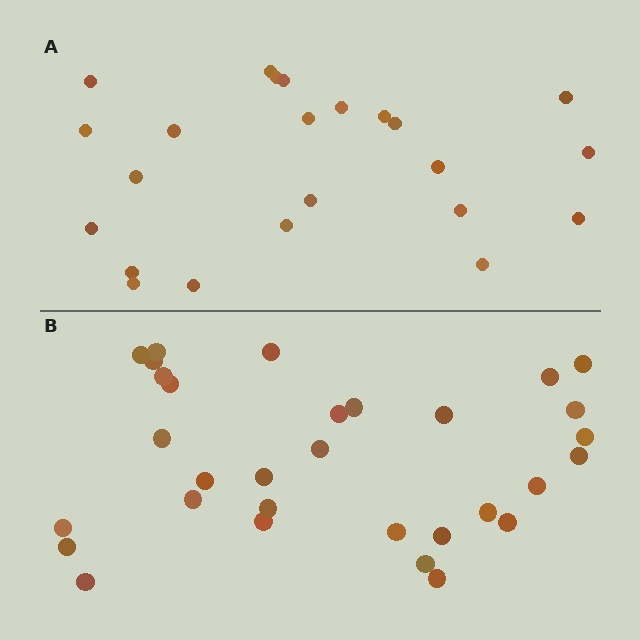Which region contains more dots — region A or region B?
Region B (the bottom region) has more dots.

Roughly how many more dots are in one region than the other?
Region B has roughly 8 or so more dots than region A.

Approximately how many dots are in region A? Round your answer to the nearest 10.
About 20 dots. (The exact count is 23, which rounds to 20.)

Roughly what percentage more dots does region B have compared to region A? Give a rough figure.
About 35% more.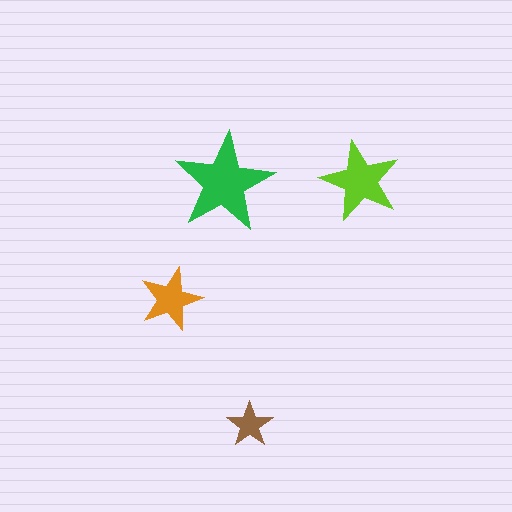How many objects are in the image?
There are 4 objects in the image.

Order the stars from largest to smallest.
the green one, the lime one, the orange one, the brown one.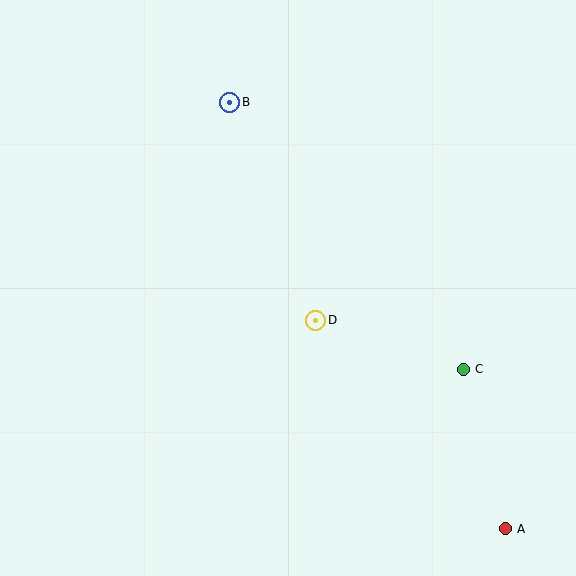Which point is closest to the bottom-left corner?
Point D is closest to the bottom-left corner.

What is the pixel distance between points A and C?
The distance between A and C is 165 pixels.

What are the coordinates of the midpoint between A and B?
The midpoint between A and B is at (368, 316).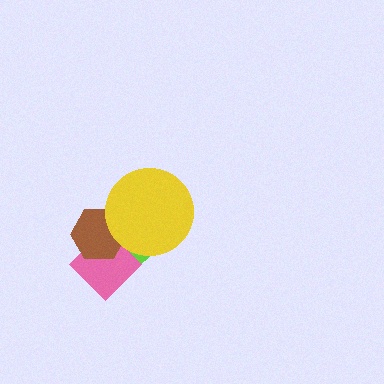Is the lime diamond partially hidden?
Yes, it is partially covered by another shape.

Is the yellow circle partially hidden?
No, no other shape covers it.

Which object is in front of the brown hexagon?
The yellow circle is in front of the brown hexagon.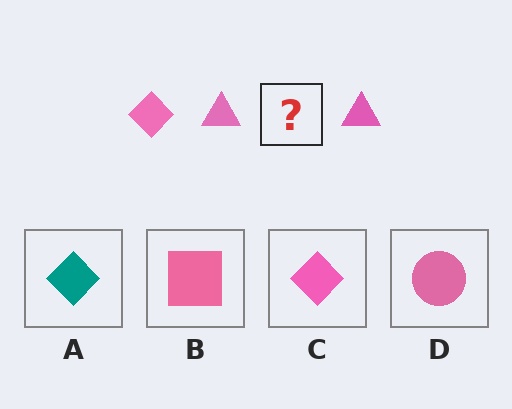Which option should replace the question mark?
Option C.